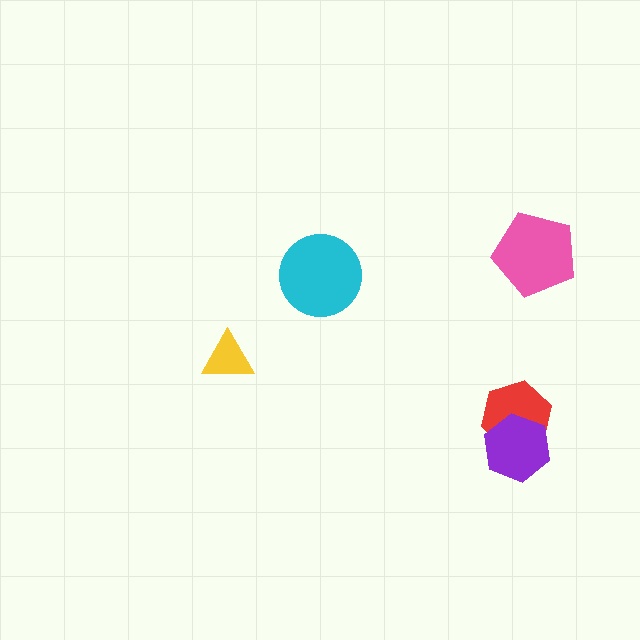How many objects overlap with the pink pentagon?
0 objects overlap with the pink pentagon.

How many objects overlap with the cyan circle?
0 objects overlap with the cyan circle.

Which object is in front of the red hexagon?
The purple hexagon is in front of the red hexagon.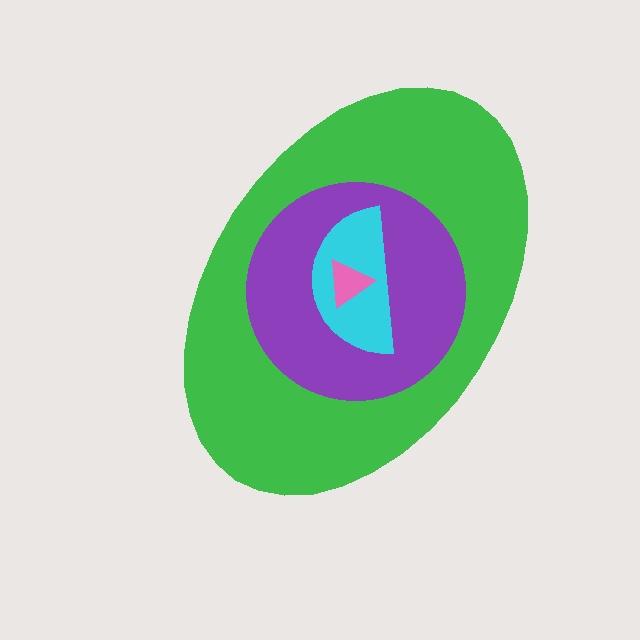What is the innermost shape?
The pink triangle.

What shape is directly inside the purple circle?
The cyan semicircle.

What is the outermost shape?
The green ellipse.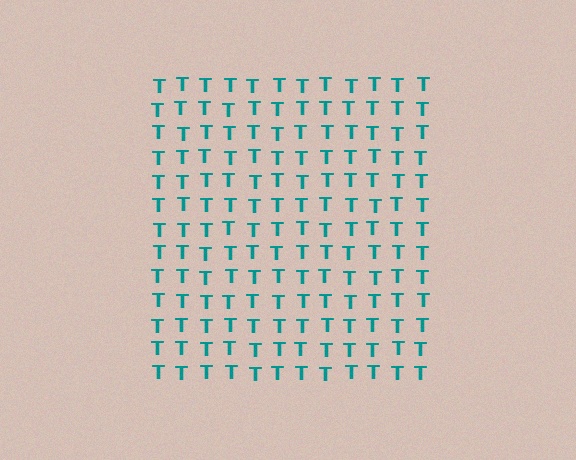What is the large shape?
The large shape is a square.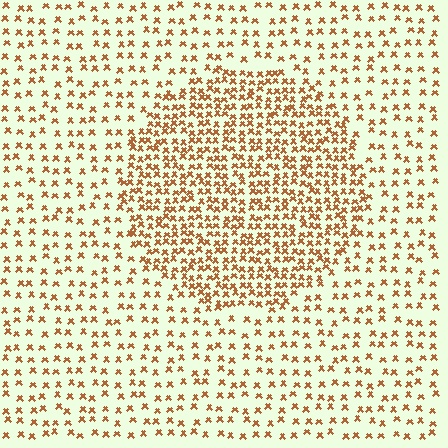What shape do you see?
I see a circle.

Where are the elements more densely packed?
The elements are more densely packed inside the circle boundary.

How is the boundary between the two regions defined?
The boundary is defined by a change in element density (approximately 2.2x ratio). All elements are the same color, size, and shape.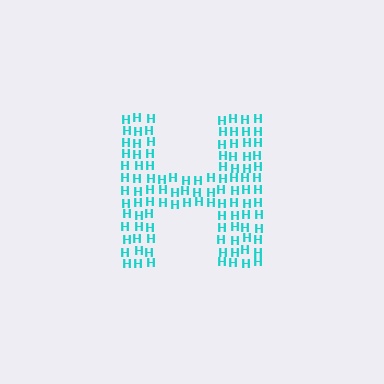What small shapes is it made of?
It is made of small letter H's.